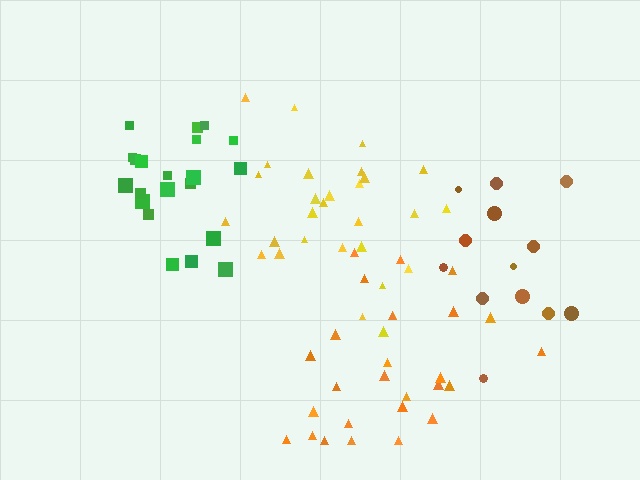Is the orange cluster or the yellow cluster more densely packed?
Yellow.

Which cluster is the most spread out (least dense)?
Orange.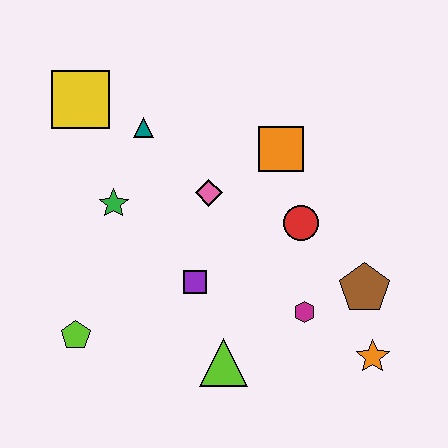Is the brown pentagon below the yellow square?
Yes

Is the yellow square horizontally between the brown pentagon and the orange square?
No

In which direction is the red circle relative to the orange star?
The red circle is above the orange star.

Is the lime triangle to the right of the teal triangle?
Yes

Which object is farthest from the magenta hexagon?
The yellow square is farthest from the magenta hexagon.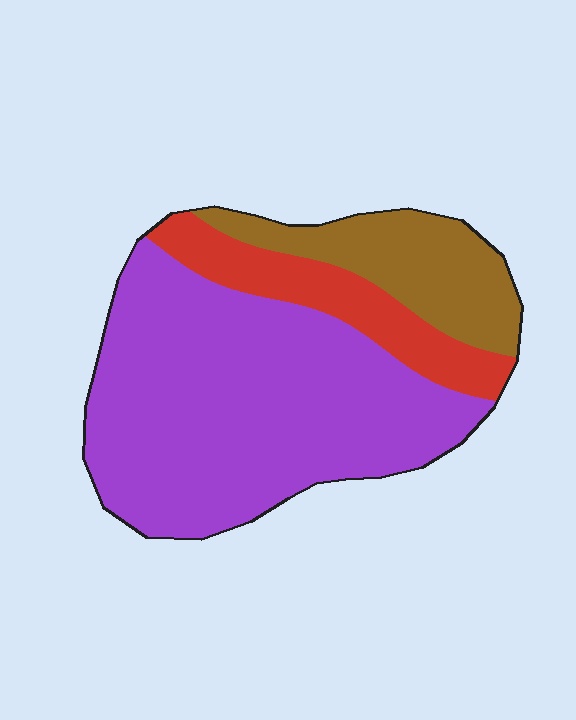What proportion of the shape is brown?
Brown covers 19% of the shape.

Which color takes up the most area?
Purple, at roughly 65%.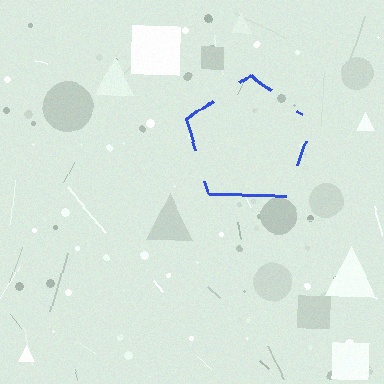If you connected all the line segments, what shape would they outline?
They would outline a pentagon.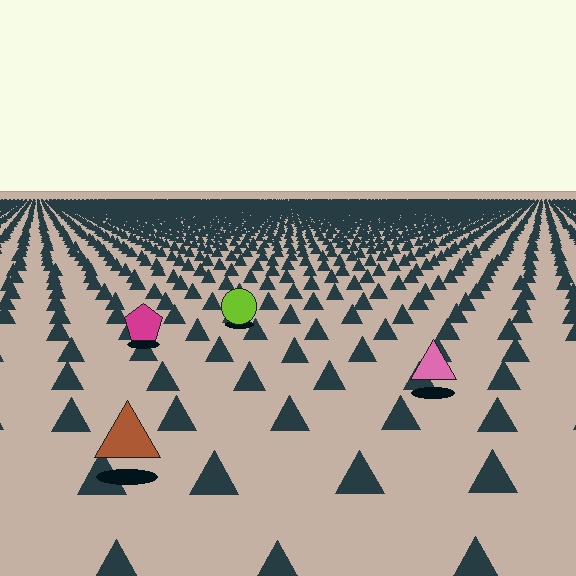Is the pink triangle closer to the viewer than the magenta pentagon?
Yes. The pink triangle is closer — you can tell from the texture gradient: the ground texture is coarser near it.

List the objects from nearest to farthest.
From nearest to farthest: the brown triangle, the pink triangle, the magenta pentagon, the lime circle.